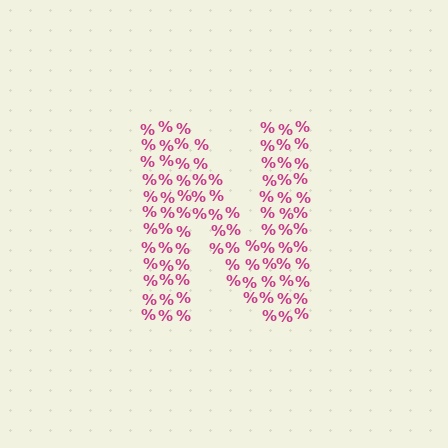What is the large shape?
The large shape is the letter N.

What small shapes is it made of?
It is made of small percent signs.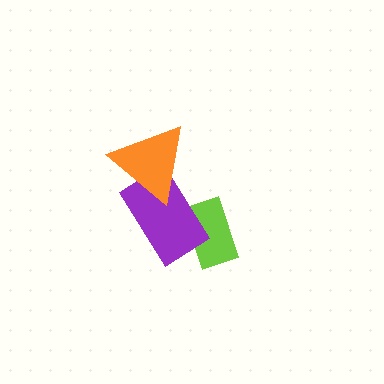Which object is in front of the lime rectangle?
The purple rectangle is in front of the lime rectangle.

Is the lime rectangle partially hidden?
Yes, it is partially covered by another shape.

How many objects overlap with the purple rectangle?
2 objects overlap with the purple rectangle.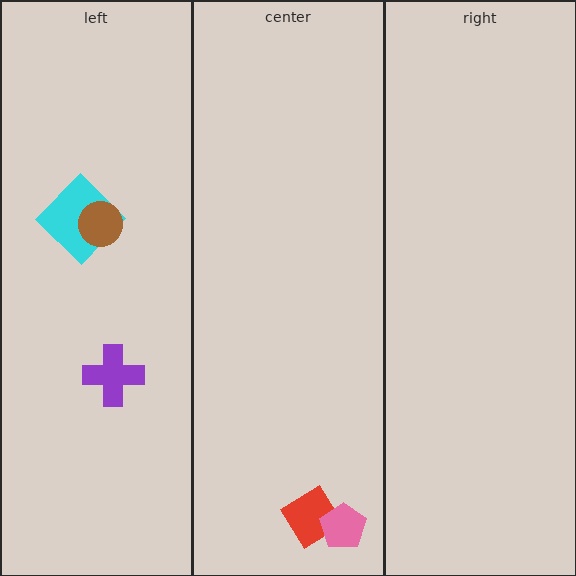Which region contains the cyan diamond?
The left region.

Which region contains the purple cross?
The left region.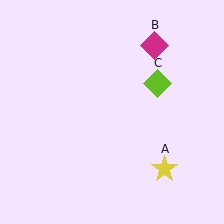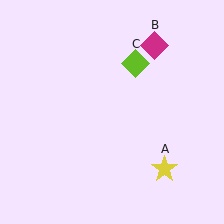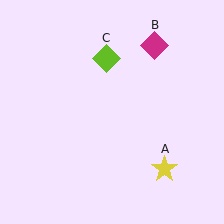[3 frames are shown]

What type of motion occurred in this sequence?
The lime diamond (object C) rotated counterclockwise around the center of the scene.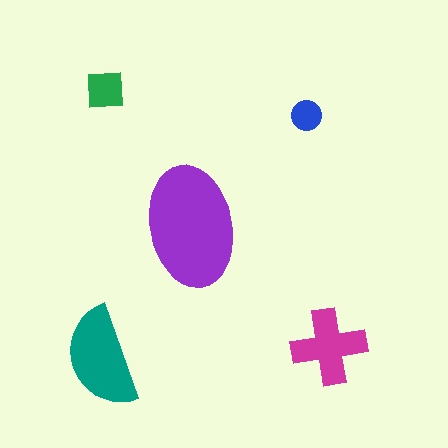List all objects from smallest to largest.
The blue circle, the green square, the magenta cross, the teal semicircle, the purple ellipse.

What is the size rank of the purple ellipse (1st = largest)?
1st.